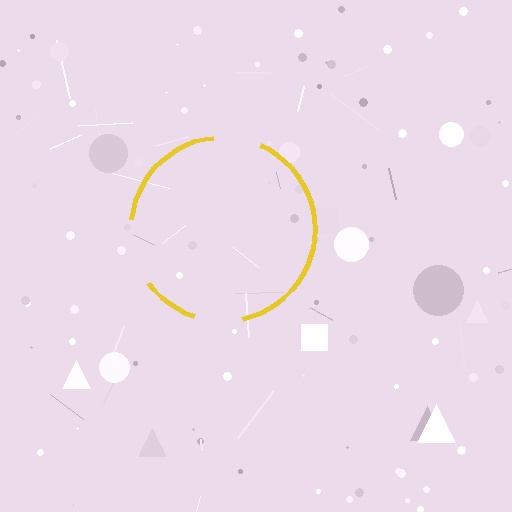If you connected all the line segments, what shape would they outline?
They would outline a circle.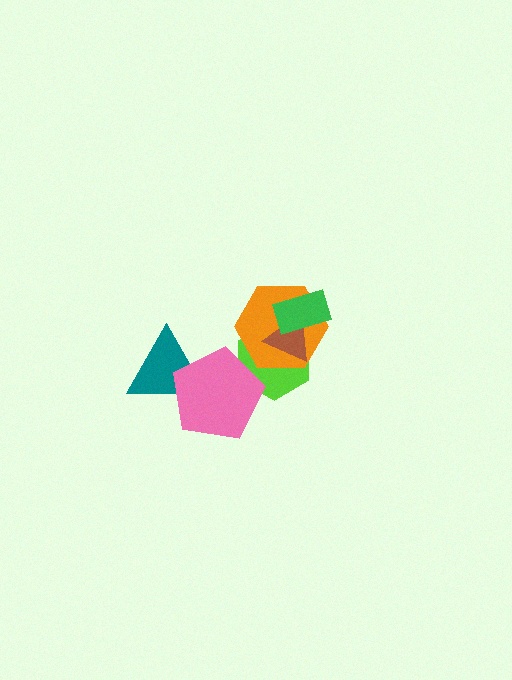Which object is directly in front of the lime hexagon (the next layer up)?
The orange hexagon is directly in front of the lime hexagon.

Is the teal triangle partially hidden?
Yes, it is partially covered by another shape.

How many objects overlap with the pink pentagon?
2 objects overlap with the pink pentagon.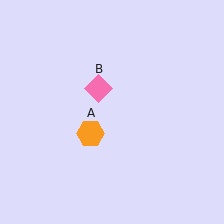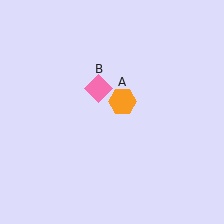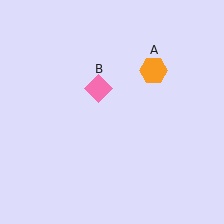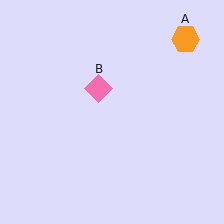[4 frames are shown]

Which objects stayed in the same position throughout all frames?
Pink diamond (object B) remained stationary.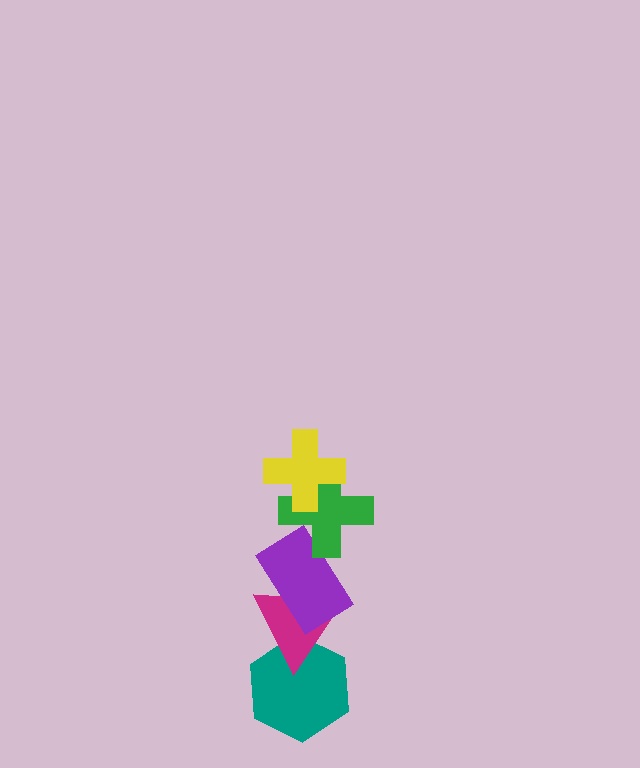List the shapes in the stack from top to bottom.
From top to bottom: the yellow cross, the green cross, the purple rectangle, the magenta triangle, the teal hexagon.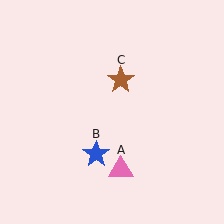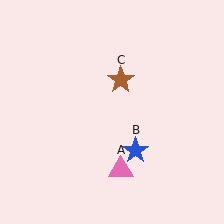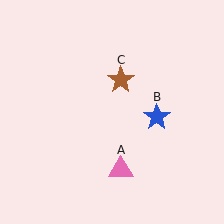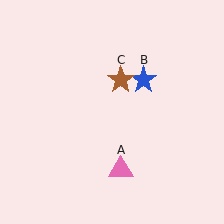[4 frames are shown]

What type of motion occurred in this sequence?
The blue star (object B) rotated counterclockwise around the center of the scene.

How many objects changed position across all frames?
1 object changed position: blue star (object B).